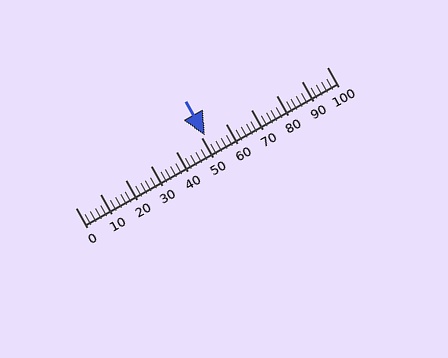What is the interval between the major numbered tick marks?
The major tick marks are spaced 10 units apart.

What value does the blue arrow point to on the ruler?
The blue arrow points to approximately 52.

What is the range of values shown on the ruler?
The ruler shows values from 0 to 100.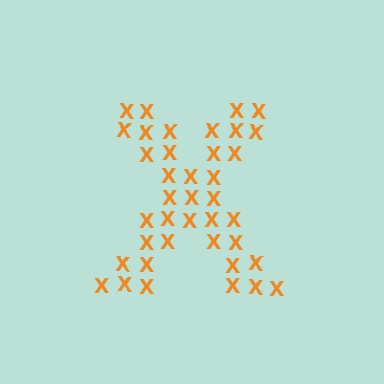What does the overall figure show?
The overall figure shows the letter X.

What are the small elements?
The small elements are letter X's.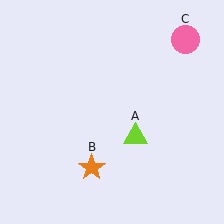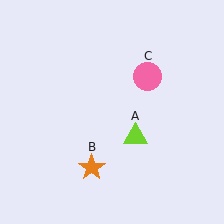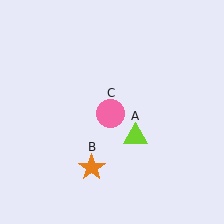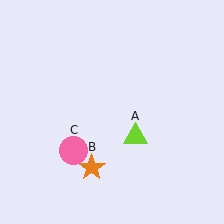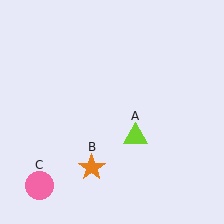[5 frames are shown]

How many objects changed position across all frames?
1 object changed position: pink circle (object C).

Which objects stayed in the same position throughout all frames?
Lime triangle (object A) and orange star (object B) remained stationary.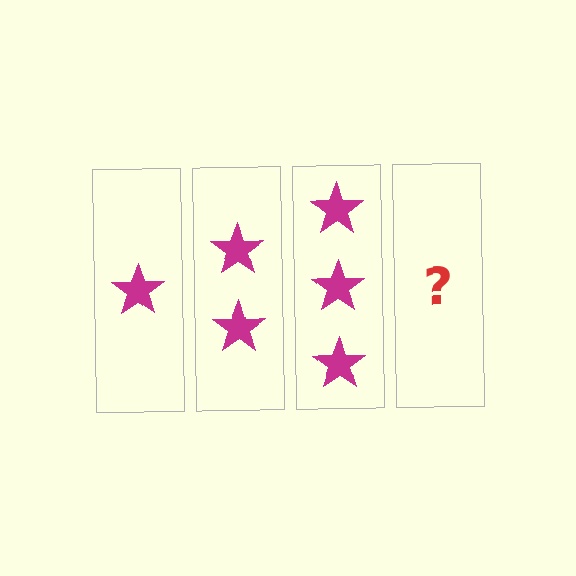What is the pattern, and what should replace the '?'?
The pattern is that each step adds one more star. The '?' should be 4 stars.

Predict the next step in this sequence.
The next step is 4 stars.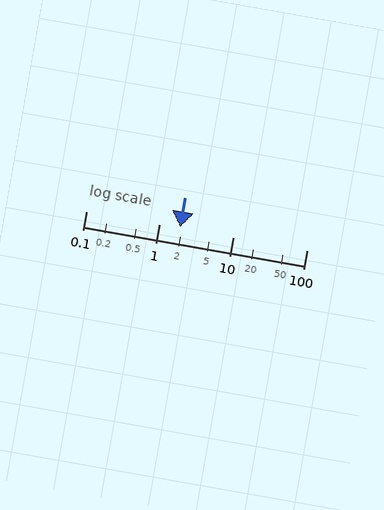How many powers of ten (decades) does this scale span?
The scale spans 3 decades, from 0.1 to 100.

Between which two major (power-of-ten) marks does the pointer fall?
The pointer is between 1 and 10.